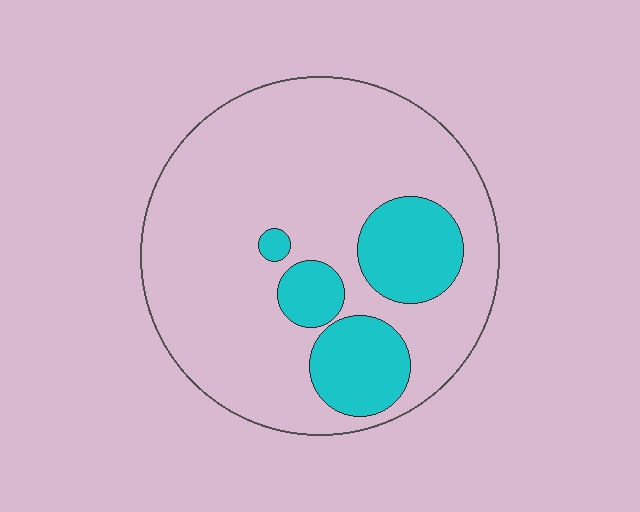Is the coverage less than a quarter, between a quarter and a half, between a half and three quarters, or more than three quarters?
Less than a quarter.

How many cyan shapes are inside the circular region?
4.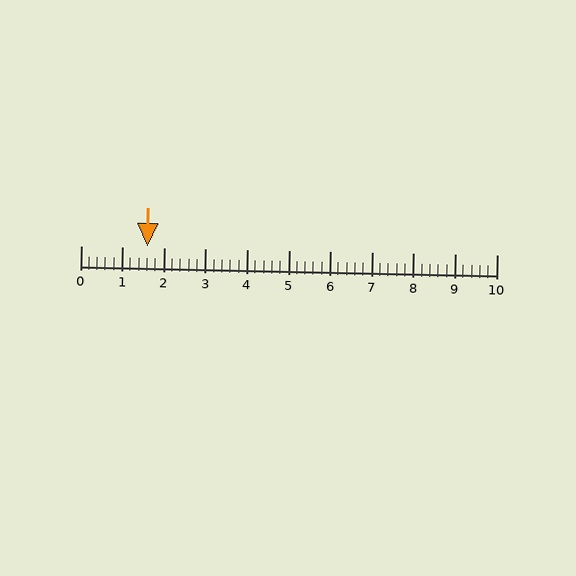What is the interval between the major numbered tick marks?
The major tick marks are spaced 1 units apart.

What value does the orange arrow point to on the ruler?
The orange arrow points to approximately 1.6.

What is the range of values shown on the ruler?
The ruler shows values from 0 to 10.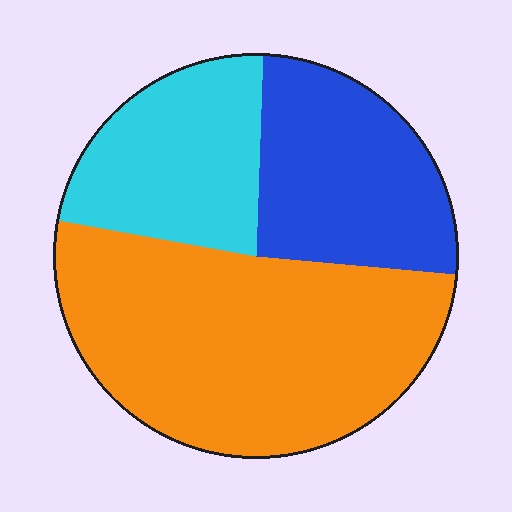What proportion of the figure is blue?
Blue takes up between a sixth and a third of the figure.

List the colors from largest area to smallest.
From largest to smallest: orange, blue, cyan.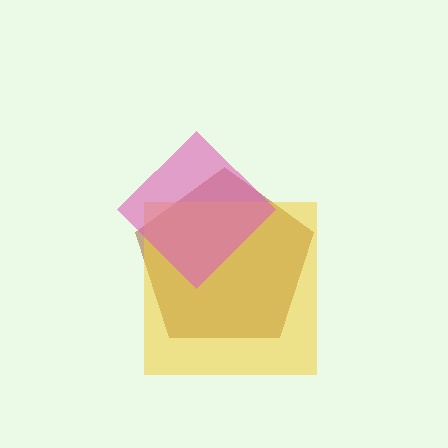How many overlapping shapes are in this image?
There are 3 overlapping shapes in the image.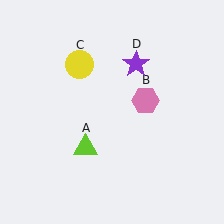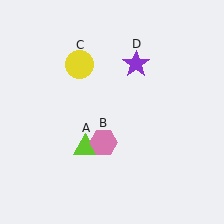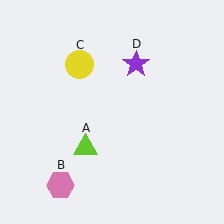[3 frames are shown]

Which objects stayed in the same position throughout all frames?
Lime triangle (object A) and yellow circle (object C) and purple star (object D) remained stationary.